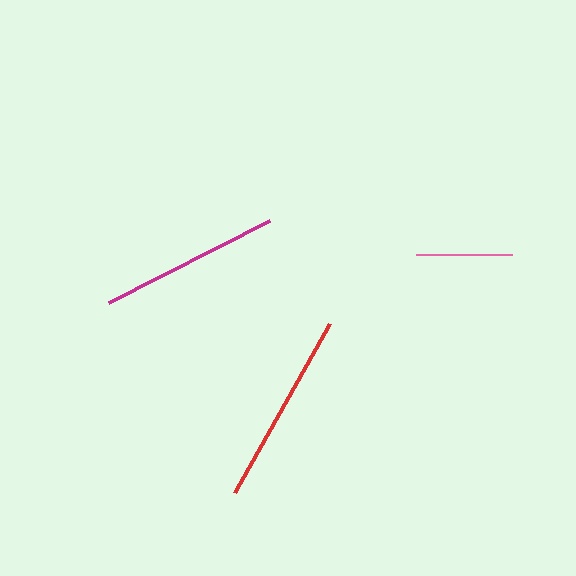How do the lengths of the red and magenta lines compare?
The red and magenta lines are approximately the same length.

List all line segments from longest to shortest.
From longest to shortest: red, magenta, pink.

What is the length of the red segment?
The red segment is approximately 193 pixels long.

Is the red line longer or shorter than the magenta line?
The red line is longer than the magenta line.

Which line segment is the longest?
The red line is the longest at approximately 193 pixels.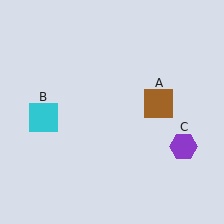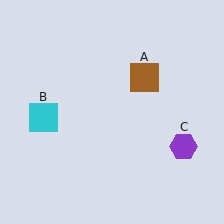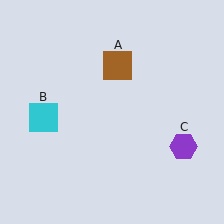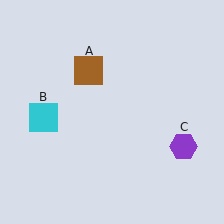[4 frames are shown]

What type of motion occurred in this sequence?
The brown square (object A) rotated counterclockwise around the center of the scene.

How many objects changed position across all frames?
1 object changed position: brown square (object A).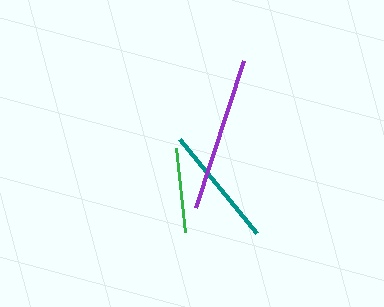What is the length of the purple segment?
The purple segment is approximately 155 pixels long.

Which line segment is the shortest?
The green line is the shortest at approximately 84 pixels.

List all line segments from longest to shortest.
From longest to shortest: purple, teal, green.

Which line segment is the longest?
The purple line is the longest at approximately 155 pixels.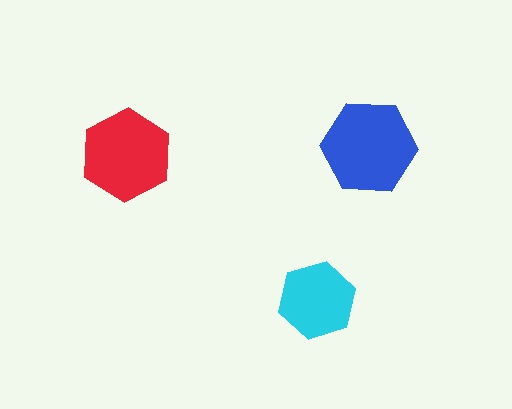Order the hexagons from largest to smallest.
the blue one, the red one, the cyan one.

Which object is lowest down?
The cyan hexagon is bottommost.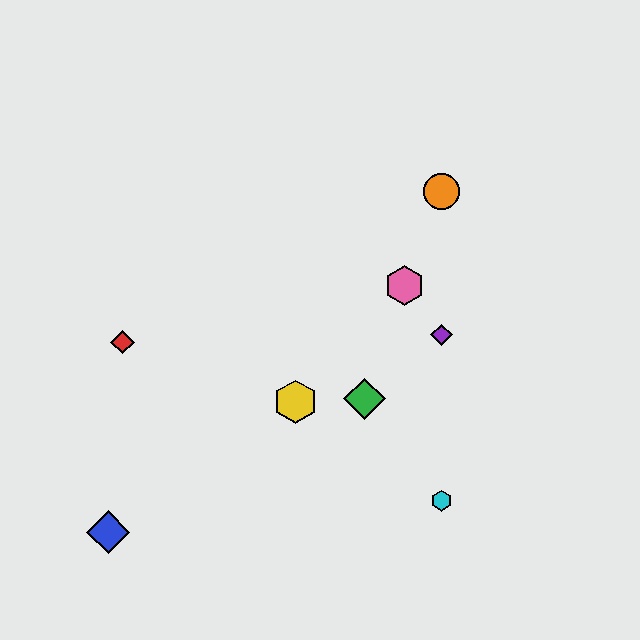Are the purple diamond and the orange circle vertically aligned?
Yes, both are at x≈441.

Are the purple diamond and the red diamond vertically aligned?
No, the purple diamond is at x≈441 and the red diamond is at x≈123.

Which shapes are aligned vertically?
The purple diamond, the orange circle, the cyan hexagon are aligned vertically.